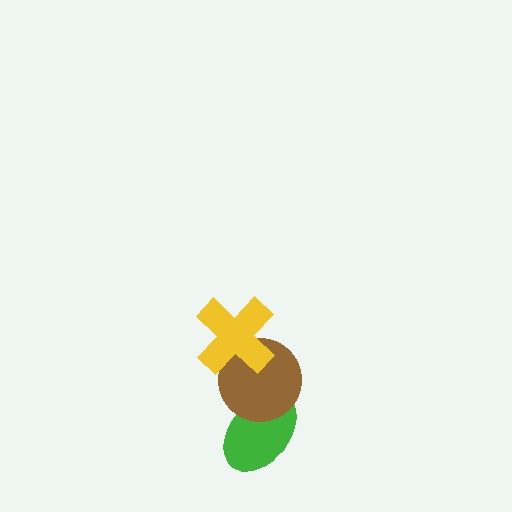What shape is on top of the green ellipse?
The brown circle is on top of the green ellipse.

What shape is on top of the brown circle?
The yellow cross is on top of the brown circle.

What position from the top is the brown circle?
The brown circle is 2nd from the top.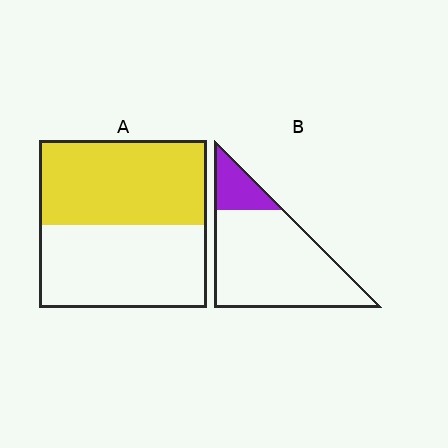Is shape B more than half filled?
No.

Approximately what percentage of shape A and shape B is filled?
A is approximately 50% and B is approximately 20%.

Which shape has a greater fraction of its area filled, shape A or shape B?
Shape A.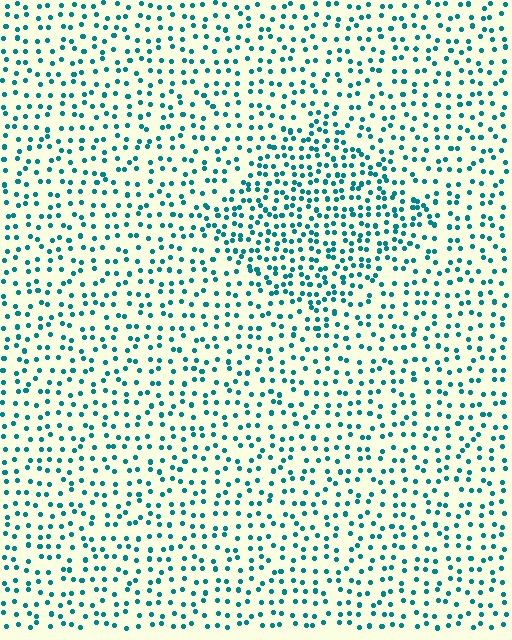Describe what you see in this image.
The image contains small teal elements arranged at two different densities. A diamond-shaped region is visible where the elements are more densely packed than the surrounding area.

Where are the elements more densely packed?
The elements are more densely packed inside the diamond boundary.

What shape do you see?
I see a diamond.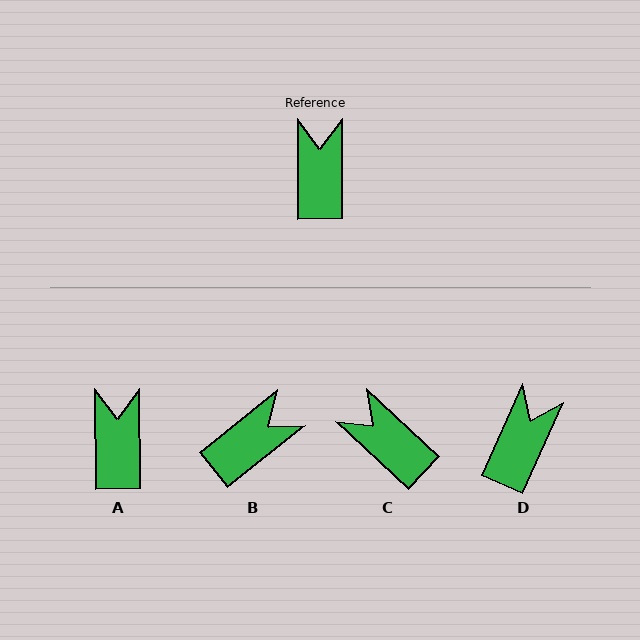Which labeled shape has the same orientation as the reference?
A.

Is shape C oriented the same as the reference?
No, it is off by about 47 degrees.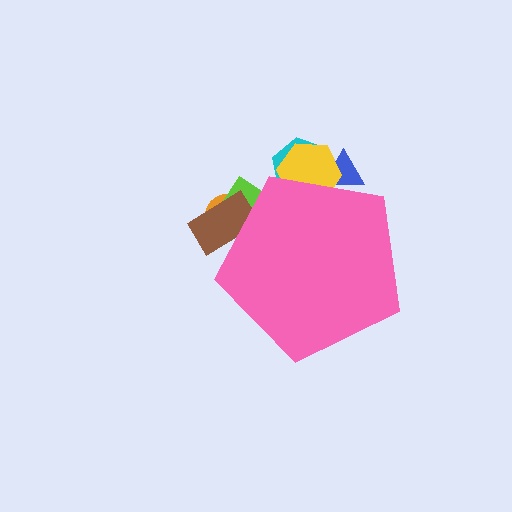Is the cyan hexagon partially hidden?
Yes, the cyan hexagon is partially hidden behind the pink pentagon.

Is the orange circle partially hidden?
Yes, the orange circle is partially hidden behind the pink pentagon.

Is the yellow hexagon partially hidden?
Yes, the yellow hexagon is partially hidden behind the pink pentagon.